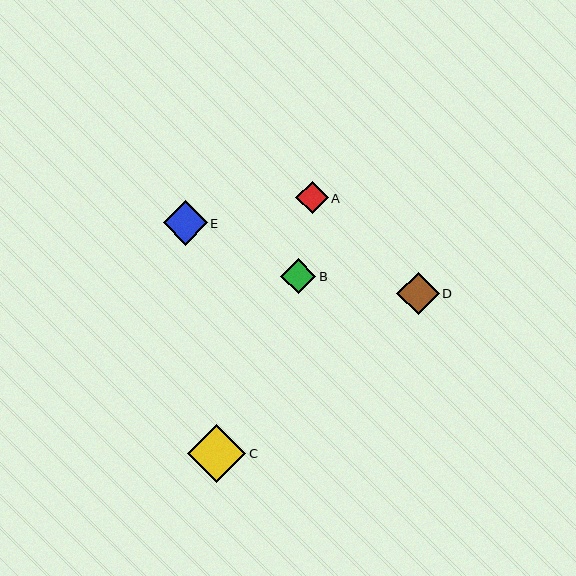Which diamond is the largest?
Diamond C is the largest with a size of approximately 59 pixels.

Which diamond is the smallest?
Diamond A is the smallest with a size of approximately 32 pixels.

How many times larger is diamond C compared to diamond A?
Diamond C is approximately 1.8 times the size of diamond A.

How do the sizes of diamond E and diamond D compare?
Diamond E and diamond D are approximately the same size.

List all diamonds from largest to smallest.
From largest to smallest: C, E, D, B, A.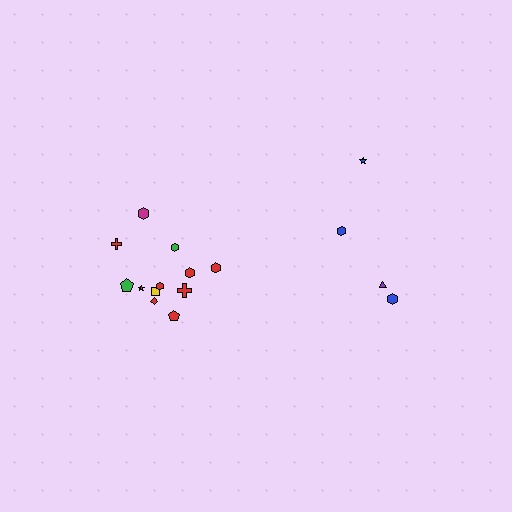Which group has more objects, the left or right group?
The left group.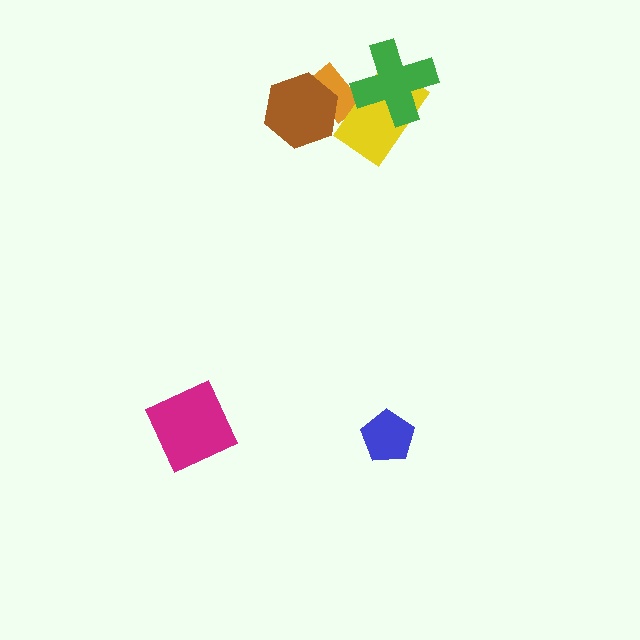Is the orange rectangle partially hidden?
Yes, it is partially covered by another shape.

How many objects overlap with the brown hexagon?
1 object overlaps with the brown hexagon.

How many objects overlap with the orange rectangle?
3 objects overlap with the orange rectangle.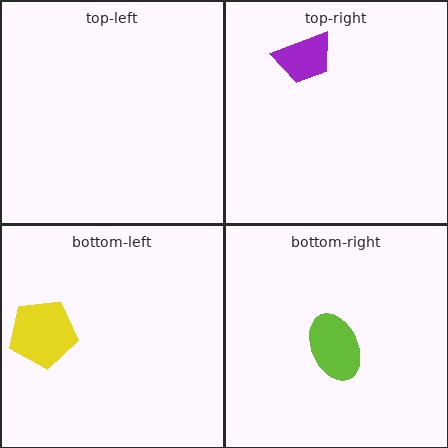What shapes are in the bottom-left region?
The yellow pentagon.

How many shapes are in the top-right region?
1.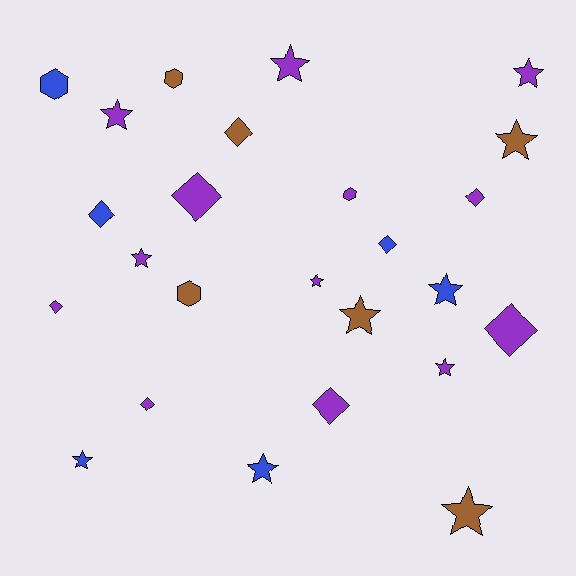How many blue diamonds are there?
There are 2 blue diamonds.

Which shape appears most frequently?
Star, with 12 objects.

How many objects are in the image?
There are 25 objects.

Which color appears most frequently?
Purple, with 13 objects.